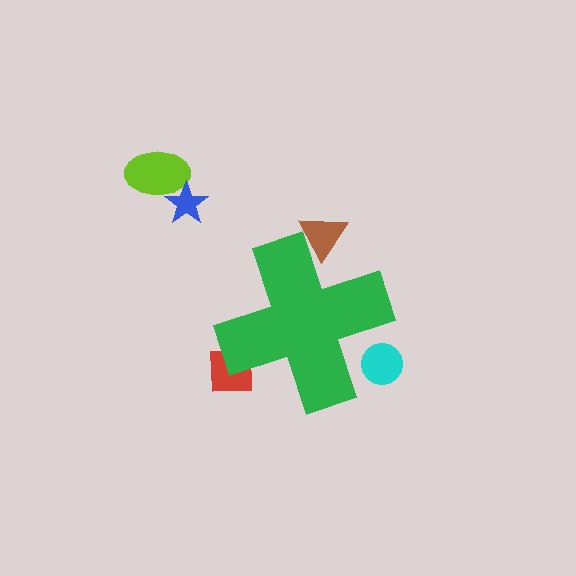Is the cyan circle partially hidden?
Yes, the cyan circle is partially hidden behind the green cross.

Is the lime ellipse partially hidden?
No, the lime ellipse is fully visible.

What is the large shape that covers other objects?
A green cross.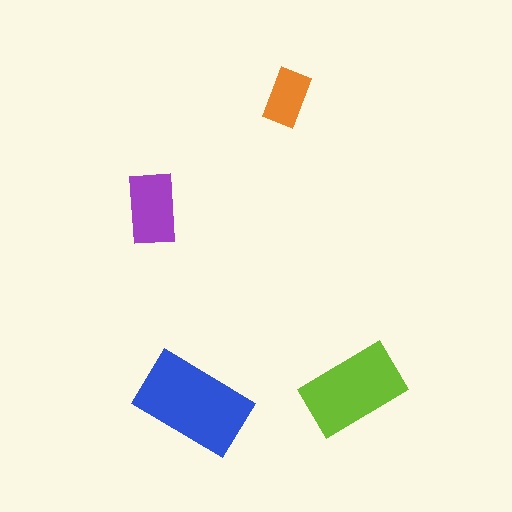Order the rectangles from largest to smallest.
the blue one, the lime one, the purple one, the orange one.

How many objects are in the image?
There are 4 objects in the image.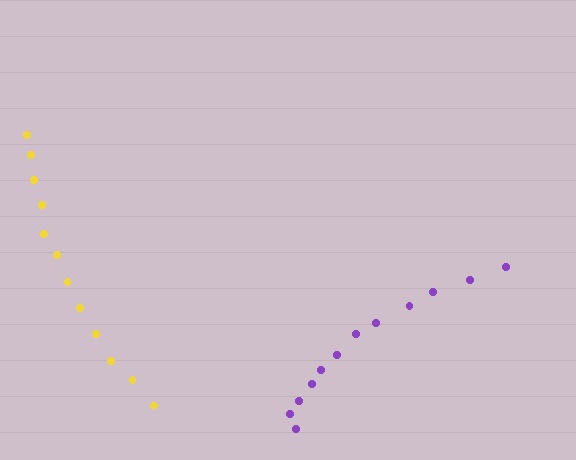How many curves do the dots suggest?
There are 2 distinct paths.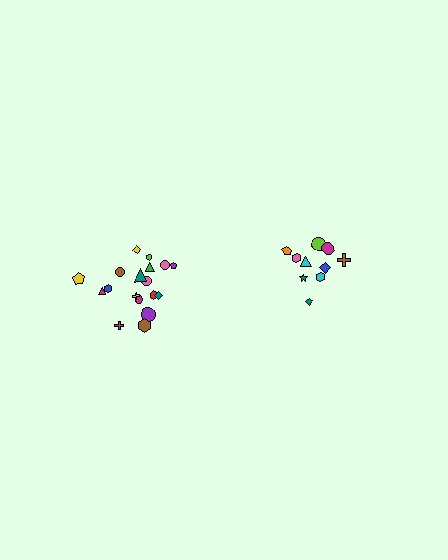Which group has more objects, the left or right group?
The left group.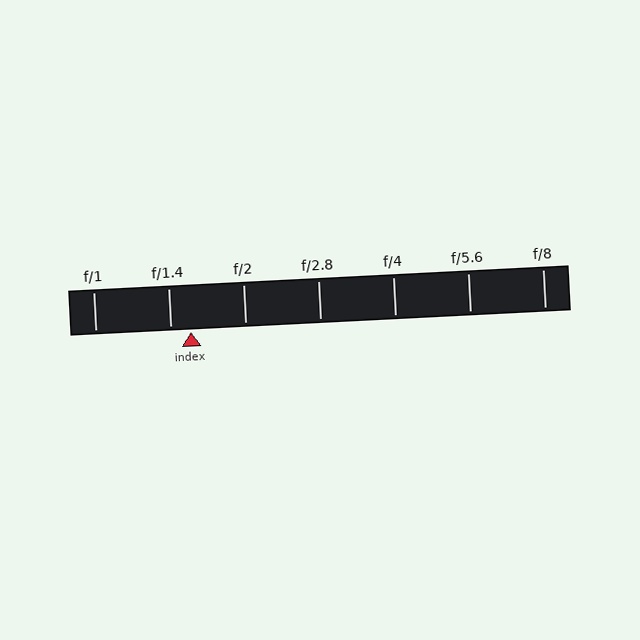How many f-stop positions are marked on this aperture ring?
There are 7 f-stop positions marked.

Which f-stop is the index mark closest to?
The index mark is closest to f/1.4.